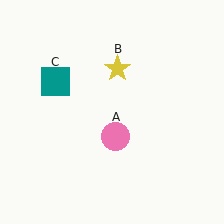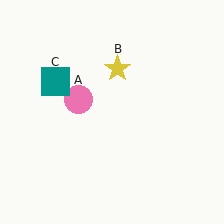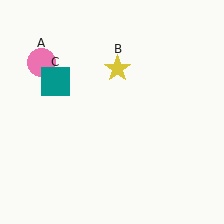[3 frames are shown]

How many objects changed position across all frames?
1 object changed position: pink circle (object A).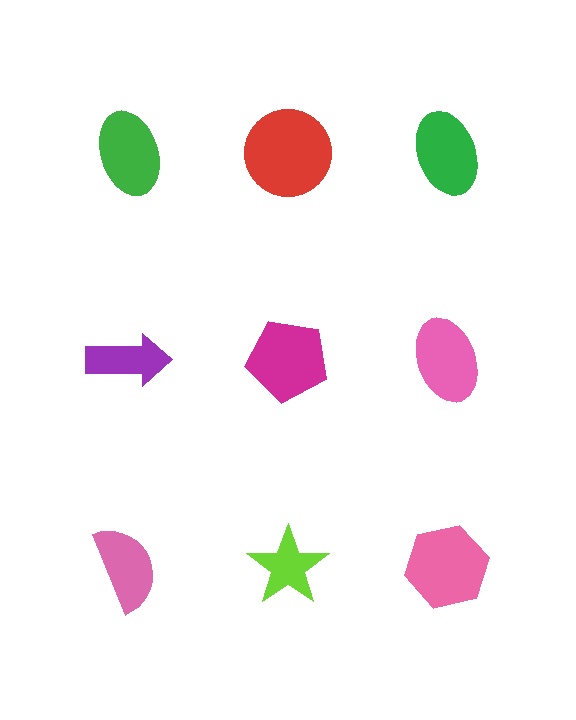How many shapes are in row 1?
3 shapes.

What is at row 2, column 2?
A magenta pentagon.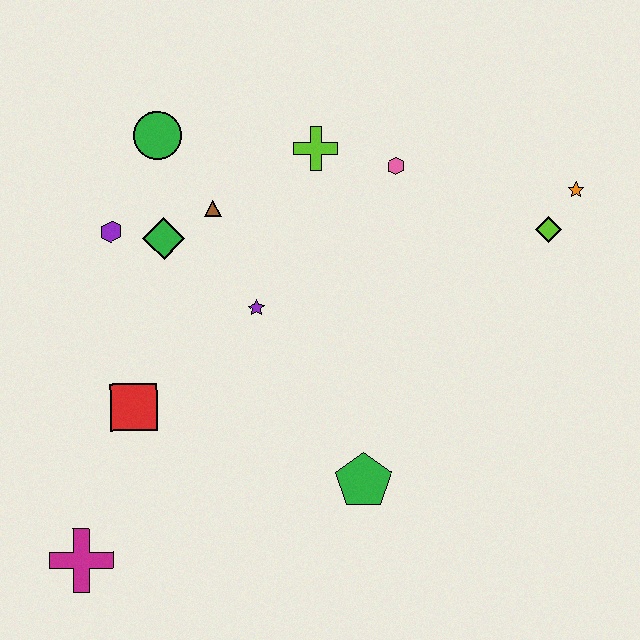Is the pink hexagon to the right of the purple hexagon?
Yes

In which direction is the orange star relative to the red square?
The orange star is to the right of the red square.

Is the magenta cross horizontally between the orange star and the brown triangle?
No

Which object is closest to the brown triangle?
The green diamond is closest to the brown triangle.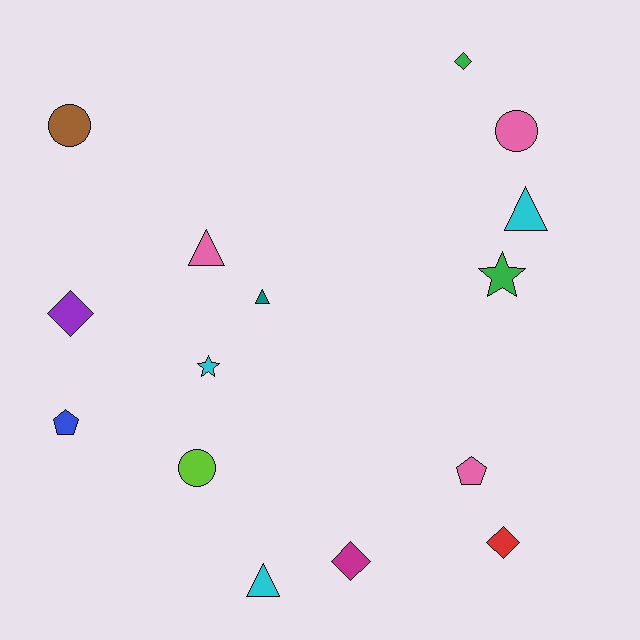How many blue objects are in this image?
There is 1 blue object.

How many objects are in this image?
There are 15 objects.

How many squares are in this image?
There are no squares.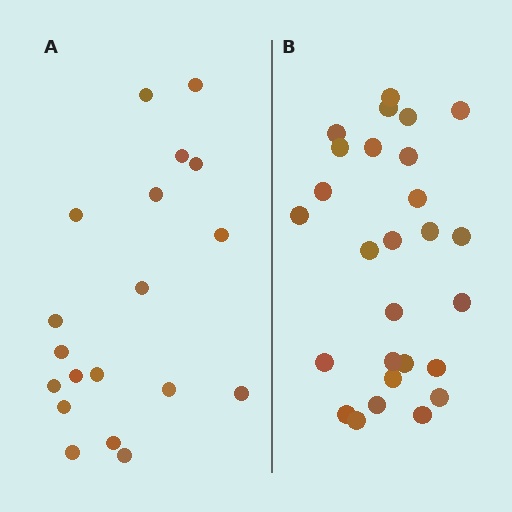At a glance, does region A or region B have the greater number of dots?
Region B (the right region) has more dots.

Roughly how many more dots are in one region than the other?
Region B has roughly 8 or so more dots than region A.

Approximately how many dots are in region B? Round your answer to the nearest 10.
About 30 dots. (The exact count is 27, which rounds to 30.)